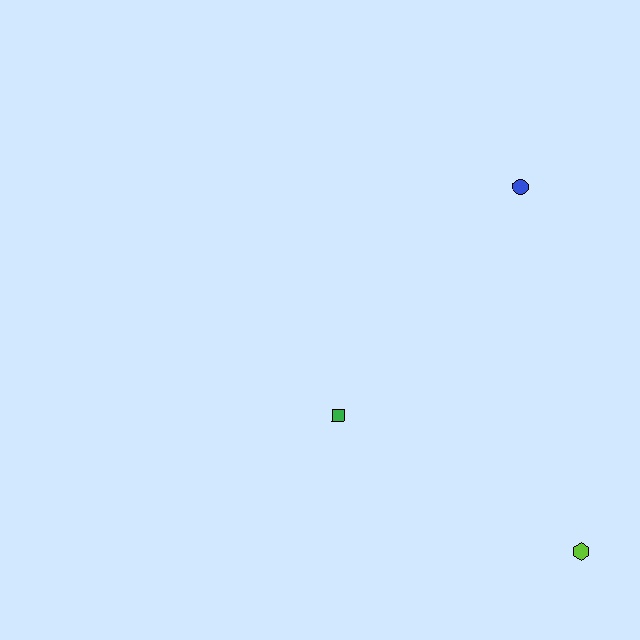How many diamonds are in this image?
There are no diamonds.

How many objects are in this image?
There are 3 objects.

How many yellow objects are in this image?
There are no yellow objects.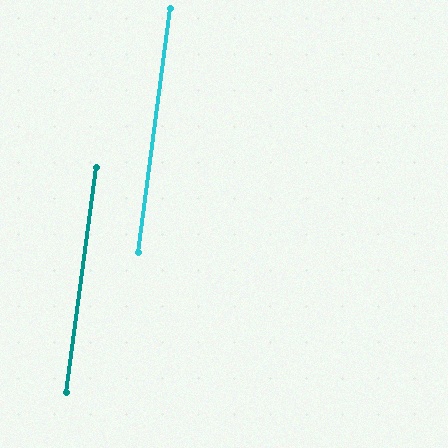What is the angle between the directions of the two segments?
Approximately 0 degrees.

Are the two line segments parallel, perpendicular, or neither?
Parallel — their directions differ by only 0.1°.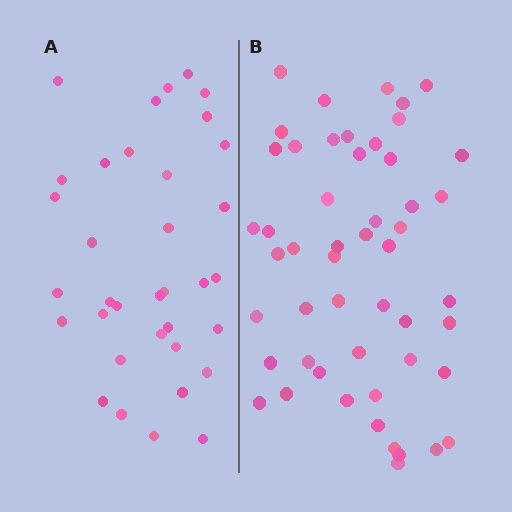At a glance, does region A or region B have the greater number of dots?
Region B (the right region) has more dots.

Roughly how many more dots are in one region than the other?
Region B has approximately 15 more dots than region A.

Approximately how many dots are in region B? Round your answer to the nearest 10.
About 50 dots. (The exact count is 51, which rounds to 50.)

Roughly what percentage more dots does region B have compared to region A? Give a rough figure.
About 45% more.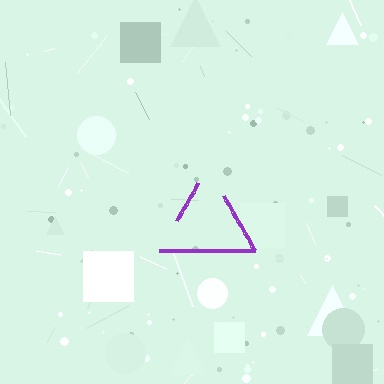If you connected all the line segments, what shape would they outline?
They would outline a triangle.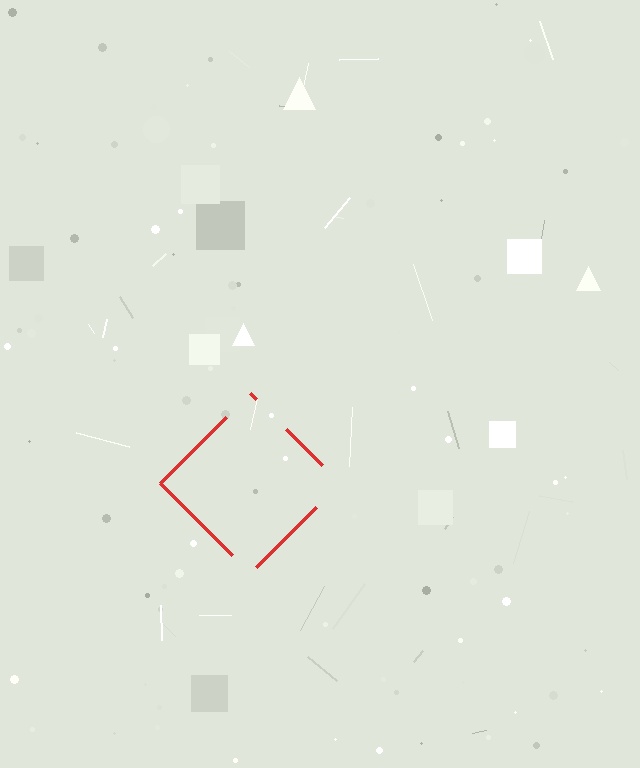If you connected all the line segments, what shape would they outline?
They would outline a diamond.